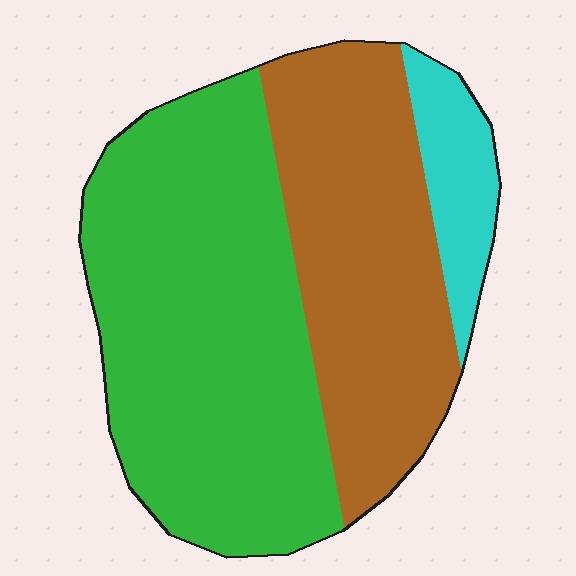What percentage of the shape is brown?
Brown takes up about three eighths (3/8) of the shape.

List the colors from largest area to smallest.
From largest to smallest: green, brown, cyan.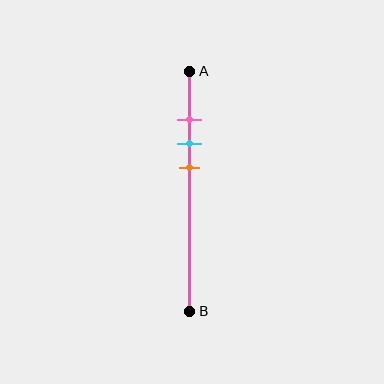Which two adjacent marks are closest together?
The pink and cyan marks are the closest adjacent pair.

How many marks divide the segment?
There are 3 marks dividing the segment.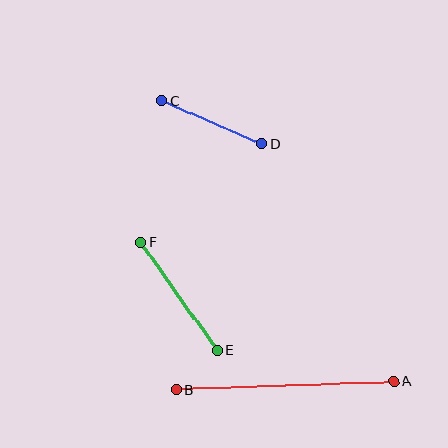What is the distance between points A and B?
The distance is approximately 218 pixels.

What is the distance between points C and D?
The distance is approximately 109 pixels.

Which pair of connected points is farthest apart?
Points A and B are farthest apart.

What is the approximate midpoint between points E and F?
The midpoint is at approximately (179, 296) pixels.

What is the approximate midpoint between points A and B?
The midpoint is at approximately (285, 385) pixels.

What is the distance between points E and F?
The distance is approximately 132 pixels.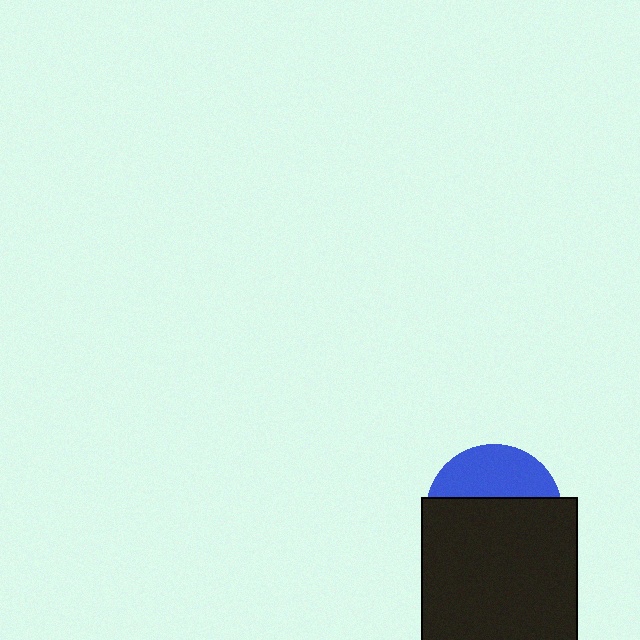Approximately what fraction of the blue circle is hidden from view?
Roughly 63% of the blue circle is hidden behind the black rectangle.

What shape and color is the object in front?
The object in front is a black rectangle.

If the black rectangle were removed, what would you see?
You would see the complete blue circle.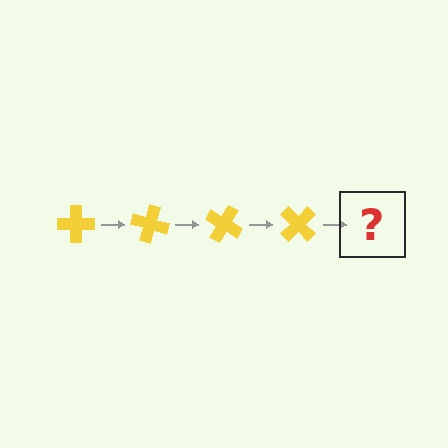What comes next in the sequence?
The next element should be a yellow cross rotated 60 degrees.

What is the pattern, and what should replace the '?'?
The pattern is that the cross rotates 15 degrees each step. The '?' should be a yellow cross rotated 60 degrees.